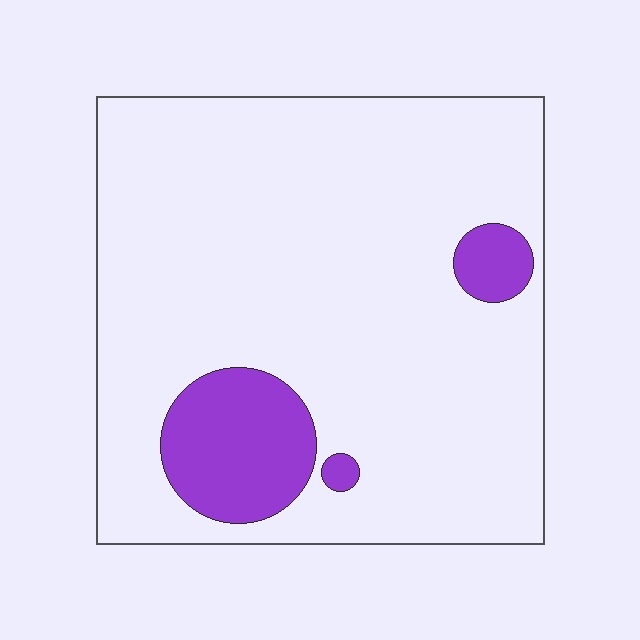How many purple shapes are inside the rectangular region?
3.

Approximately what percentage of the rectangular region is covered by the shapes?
Approximately 15%.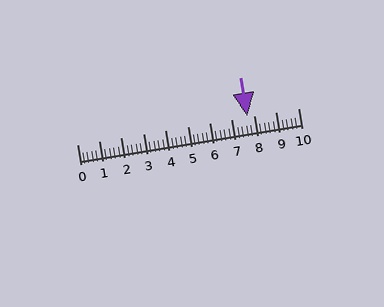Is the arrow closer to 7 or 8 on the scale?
The arrow is closer to 8.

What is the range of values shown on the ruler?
The ruler shows values from 0 to 10.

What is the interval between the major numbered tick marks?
The major tick marks are spaced 1 units apart.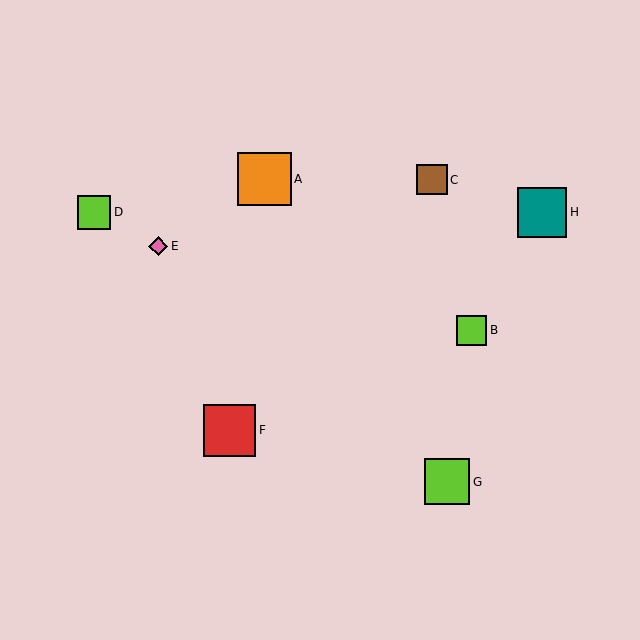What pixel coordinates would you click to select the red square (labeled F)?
Click at (230, 430) to select the red square F.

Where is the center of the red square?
The center of the red square is at (230, 430).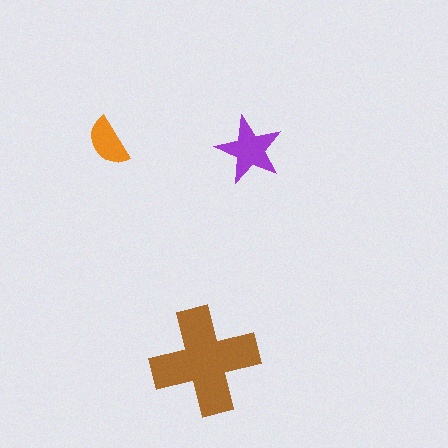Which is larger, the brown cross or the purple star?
The brown cross.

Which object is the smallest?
The orange semicircle.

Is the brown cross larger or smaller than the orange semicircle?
Larger.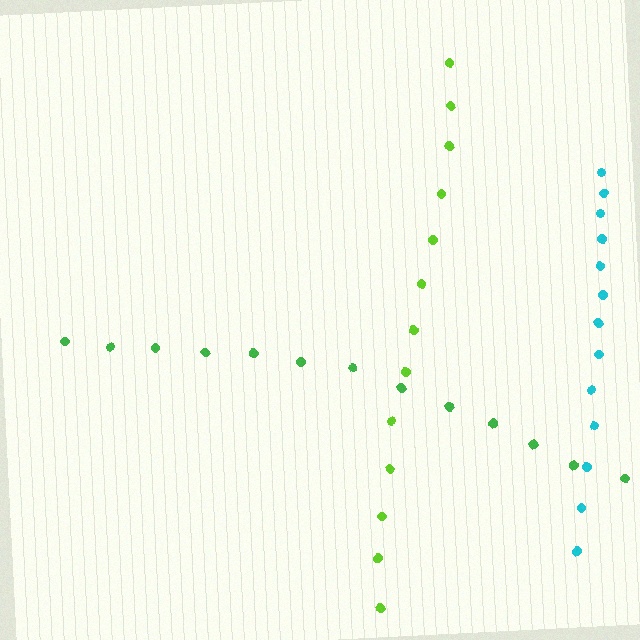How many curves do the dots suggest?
There are 3 distinct paths.